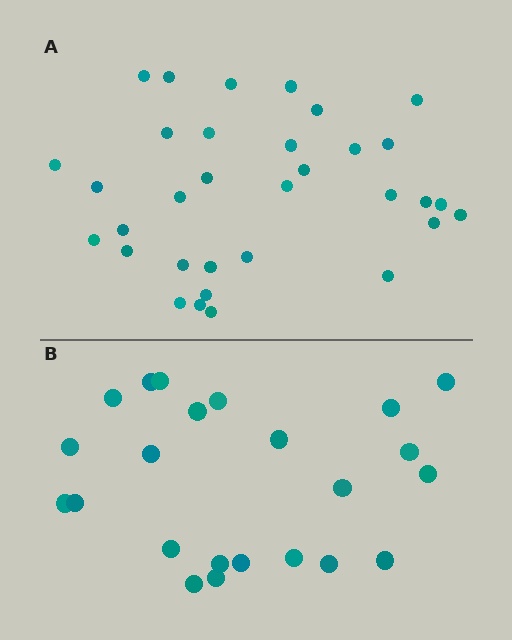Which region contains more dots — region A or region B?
Region A (the top region) has more dots.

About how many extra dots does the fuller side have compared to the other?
Region A has roughly 10 or so more dots than region B.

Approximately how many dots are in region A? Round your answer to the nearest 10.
About 30 dots. (The exact count is 33, which rounds to 30.)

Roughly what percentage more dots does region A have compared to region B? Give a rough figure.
About 45% more.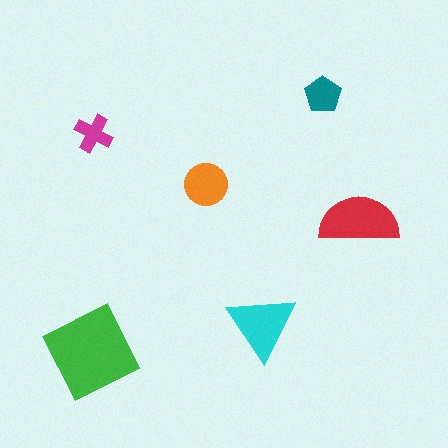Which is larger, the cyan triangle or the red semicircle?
The red semicircle.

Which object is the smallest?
The magenta cross.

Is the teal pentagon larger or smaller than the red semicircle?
Smaller.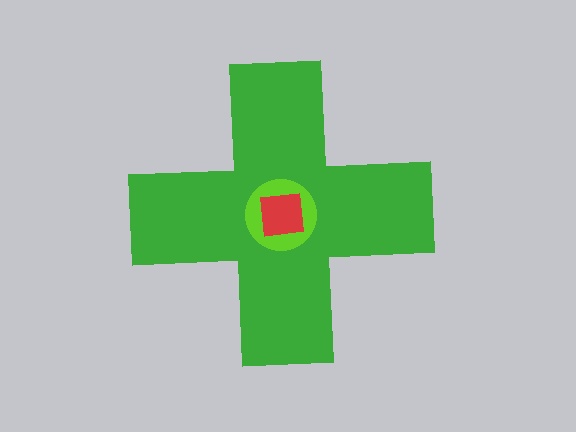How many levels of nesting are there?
3.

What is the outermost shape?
The green cross.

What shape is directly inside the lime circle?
The red square.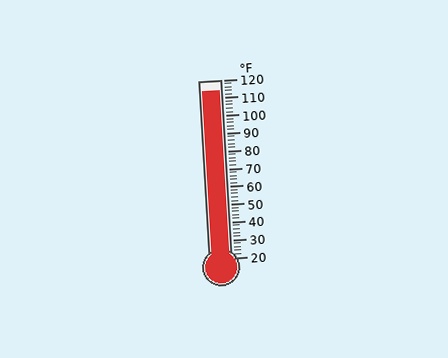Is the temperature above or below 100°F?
The temperature is above 100°F.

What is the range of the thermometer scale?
The thermometer scale ranges from 20°F to 120°F.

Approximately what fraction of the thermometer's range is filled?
The thermometer is filled to approximately 95% of its range.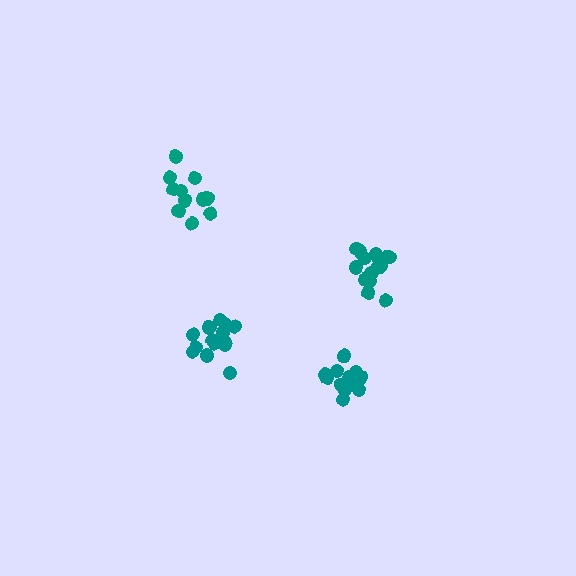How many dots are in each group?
Group 1: 15 dots, Group 2: 12 dots, Group 3: 14 dots, Group 4: 14 dots (55 total).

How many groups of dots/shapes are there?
There are 4 groups.